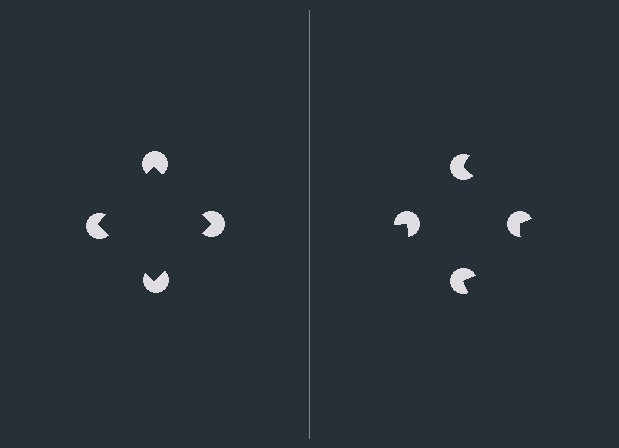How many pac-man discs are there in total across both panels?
8 — 4 on each side.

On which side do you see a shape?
An illusory square appears on the left side. On the right side the wedge cuts are rotated, so no coherent shape forms.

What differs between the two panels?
The pac-man discs are positioned identically on both sides; only the wedge orientations differ. On the left they align to a square; on the right they are misaligned.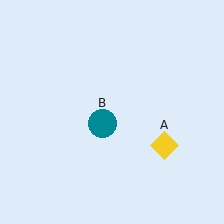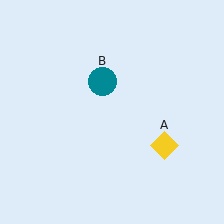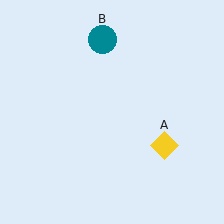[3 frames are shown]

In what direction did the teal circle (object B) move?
The teal circle (object B) moved up.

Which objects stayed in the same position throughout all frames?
Yellow diamond (object A) remained stationary.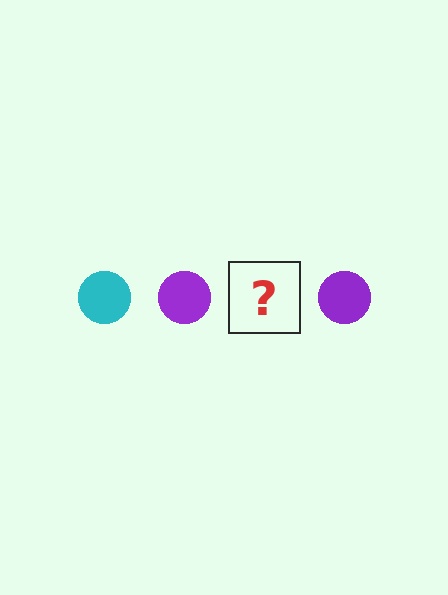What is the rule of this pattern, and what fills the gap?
The rule is that the pattern cycles through cyan, purple circles. The gap should be filled with a cyan circle.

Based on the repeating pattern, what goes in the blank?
The blank should be a cyan circle.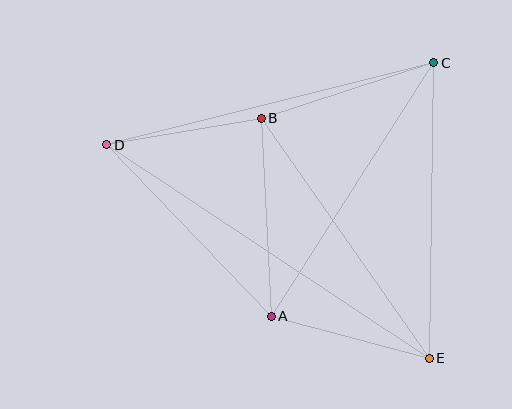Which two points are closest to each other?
Points B and D are closest to each other.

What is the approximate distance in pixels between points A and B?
The distance between A and B is approximately 198 pixels.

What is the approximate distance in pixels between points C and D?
The distance between C and D is approximately 337 pixels.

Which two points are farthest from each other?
Points D and E are farthest from each other.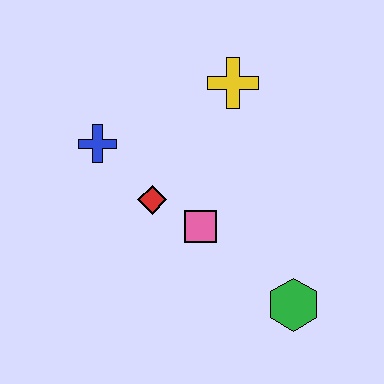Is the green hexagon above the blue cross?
No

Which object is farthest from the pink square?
The yellow cross is farthest from the pink square.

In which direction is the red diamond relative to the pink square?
The red diamond is to the left of the pink square.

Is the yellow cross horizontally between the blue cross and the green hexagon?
Yes